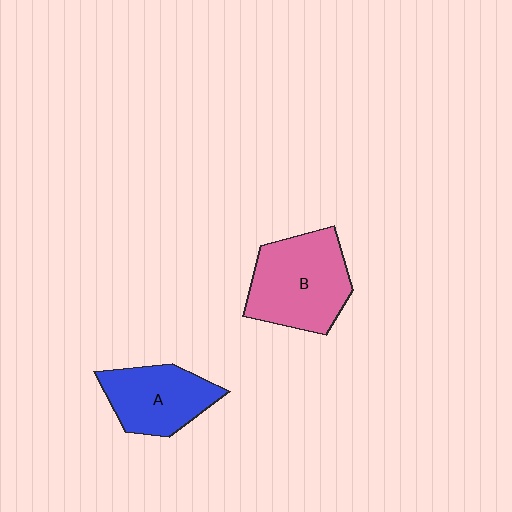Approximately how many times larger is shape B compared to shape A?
Approximately 1.3 times.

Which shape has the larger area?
Shape B (pink).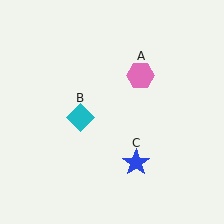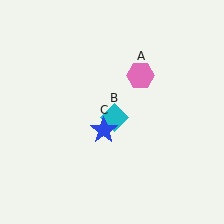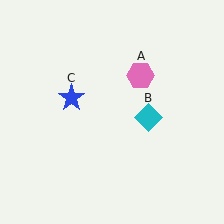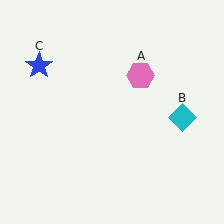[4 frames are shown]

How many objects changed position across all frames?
2 objects changed position: cyan diamond (object B), blue star (object C).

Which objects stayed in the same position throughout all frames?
Pink hexagon (object A) remained stationary.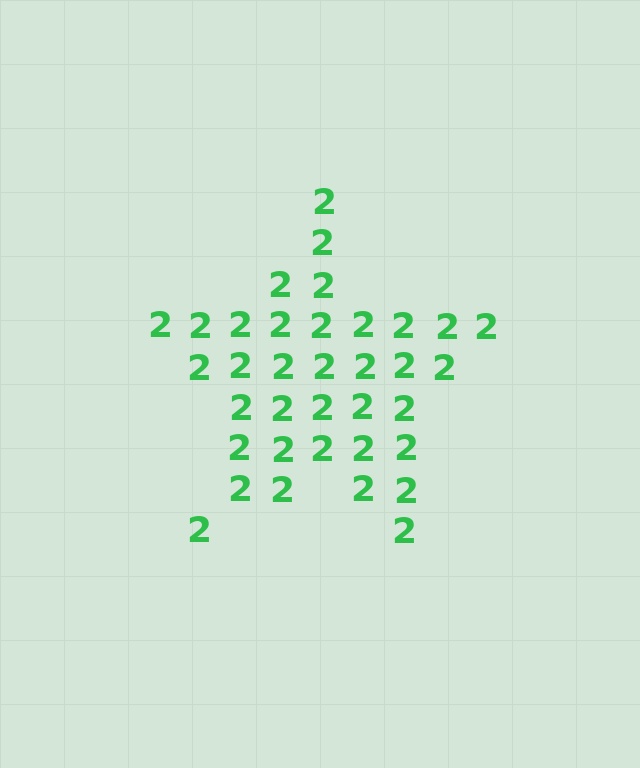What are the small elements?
The small elements are digit 2's.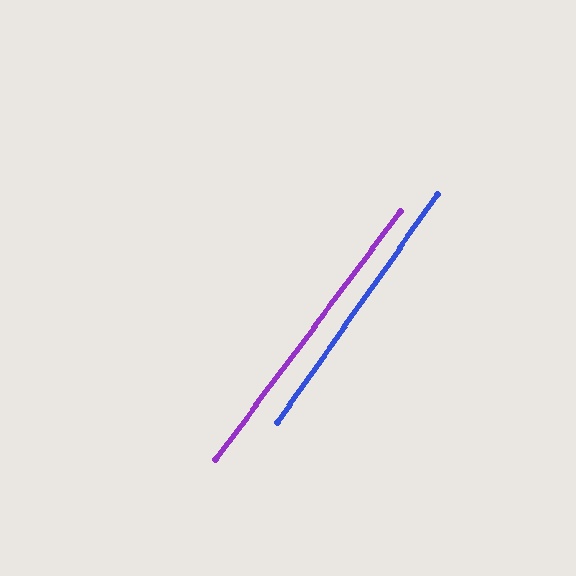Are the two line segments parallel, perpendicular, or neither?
Parallel — their directions differ by only 1.5°.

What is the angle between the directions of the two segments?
Approximately 1 degree.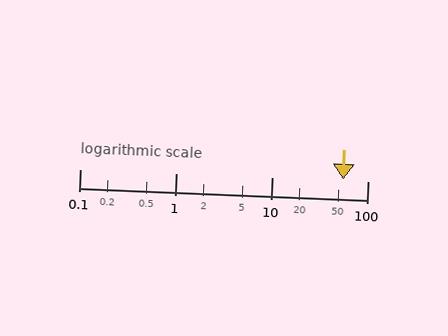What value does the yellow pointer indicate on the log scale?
The pointer indicates approximately 55.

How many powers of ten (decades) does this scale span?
The scale spans 3 decades, from 0.1 to 100.